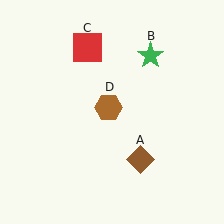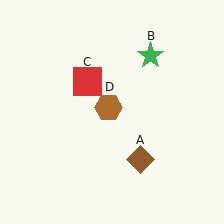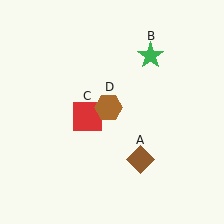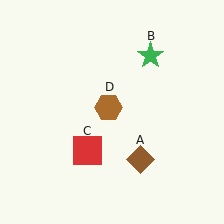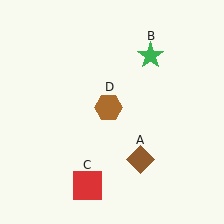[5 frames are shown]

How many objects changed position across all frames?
1 object changed position: red square (object C).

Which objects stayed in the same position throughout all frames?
Brown diamond (object A) and green star (object B) and brown hexagon (object D) remained stationary.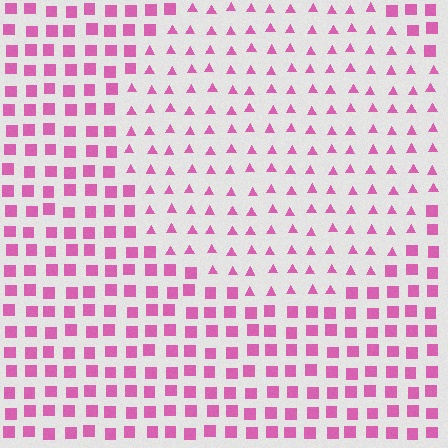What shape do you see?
I see a circle.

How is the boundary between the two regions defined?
The boundary is defined by a change in element shape: triangles inside vs. squares outside. All elements share the same color and spacing.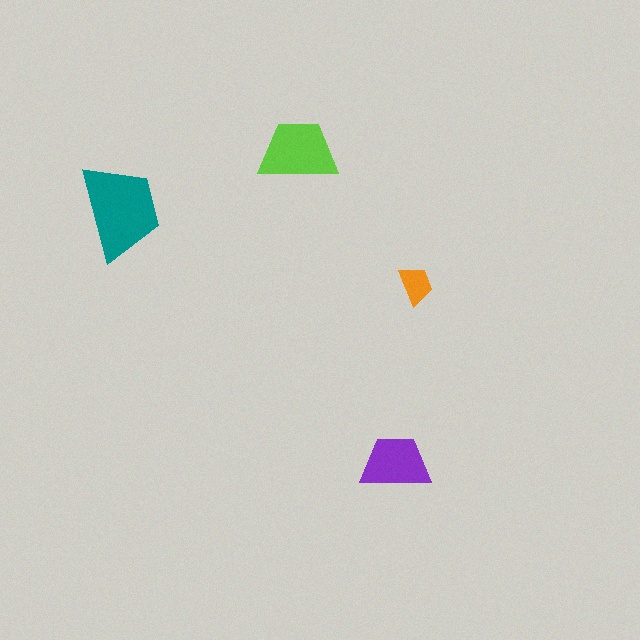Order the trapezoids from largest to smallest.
the teal one, the lime one, the purple one, the orange one.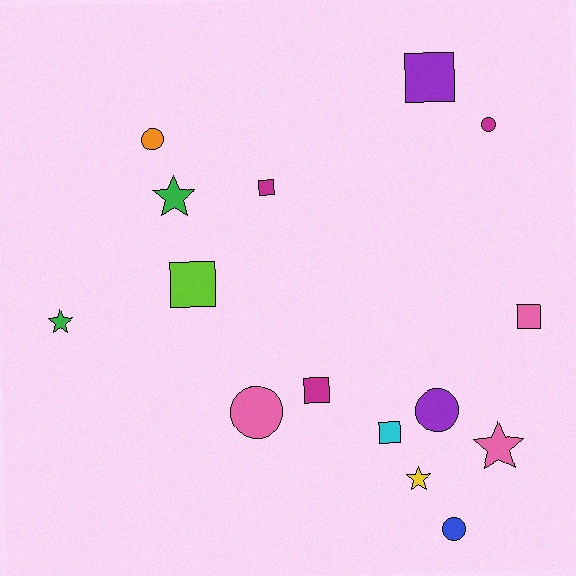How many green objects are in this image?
There are 2 green objects.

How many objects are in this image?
There are 15 objects.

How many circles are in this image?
There are 5 circles.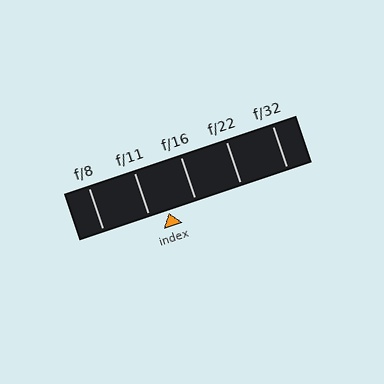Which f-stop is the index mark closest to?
The index mark is closest to f/11.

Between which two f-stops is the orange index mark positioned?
The index mark is between f/11 and f/16.